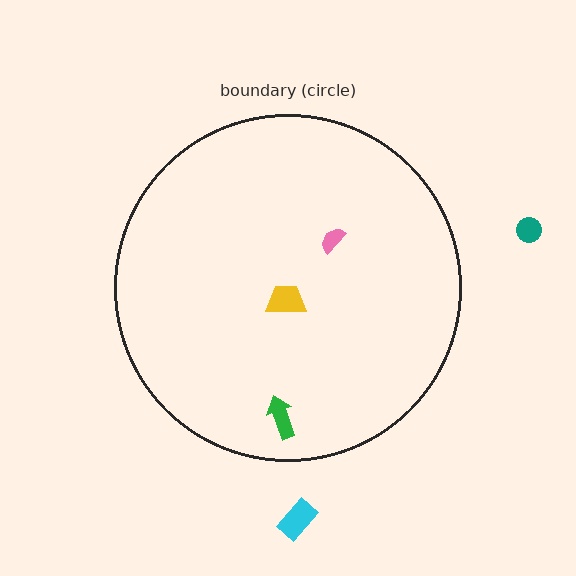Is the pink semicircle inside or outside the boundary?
Inside.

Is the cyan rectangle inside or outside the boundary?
Outside.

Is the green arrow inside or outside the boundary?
Inside.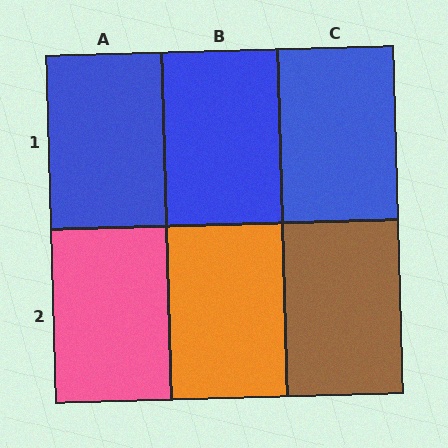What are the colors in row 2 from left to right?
Pink, orange, brown.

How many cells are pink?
1 cell is pink.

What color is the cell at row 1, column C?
Blue.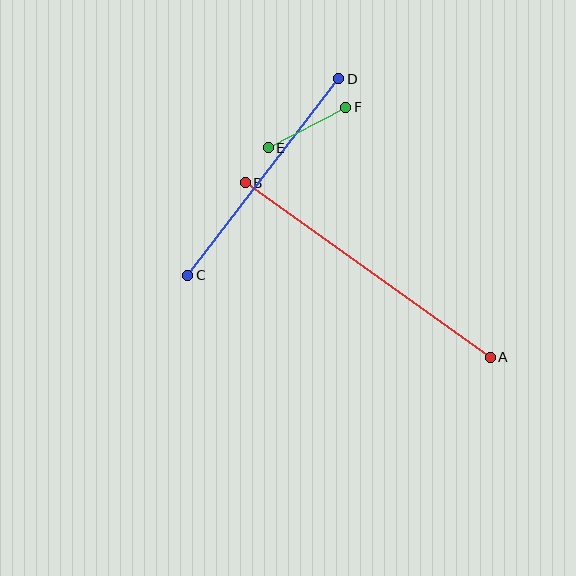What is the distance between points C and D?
The distance is approximately 247 pixels.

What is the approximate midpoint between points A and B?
The midpoint is at approximately (368, 270) pixels.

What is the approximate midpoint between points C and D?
The midpoint is at approximately (263, 177) pixels.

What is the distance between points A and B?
The distance is approximately 301 pixels.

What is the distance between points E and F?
The distance is approximately 88 pixels.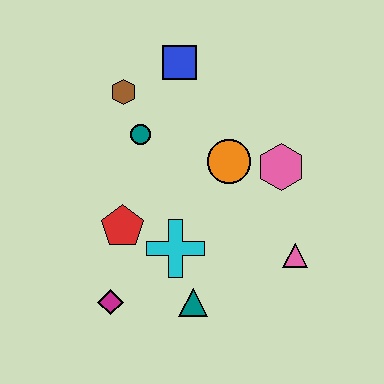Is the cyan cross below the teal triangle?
No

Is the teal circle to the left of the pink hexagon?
Yes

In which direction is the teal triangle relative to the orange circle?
The teal triangle is below the orange circle.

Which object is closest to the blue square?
The brown hexagon is closest to the blue square.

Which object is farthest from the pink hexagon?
The magenta diamond is farthest from the pink hexagon.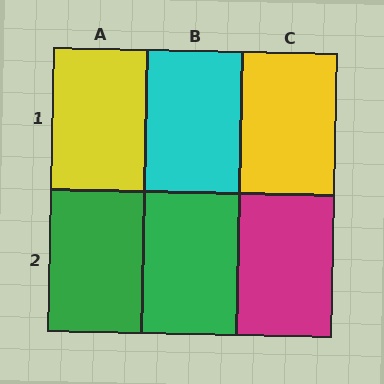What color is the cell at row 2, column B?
Green.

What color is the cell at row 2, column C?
Magenta.